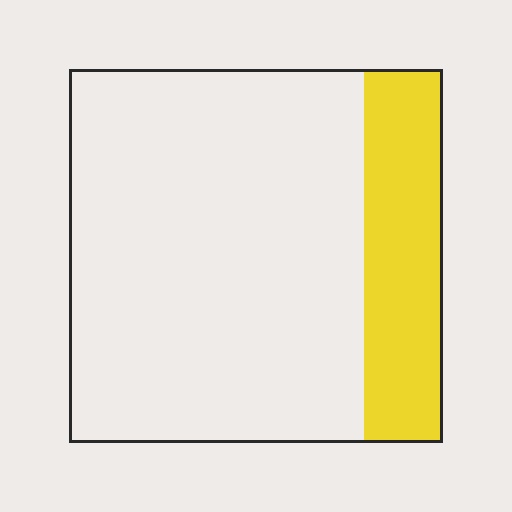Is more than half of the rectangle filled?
No.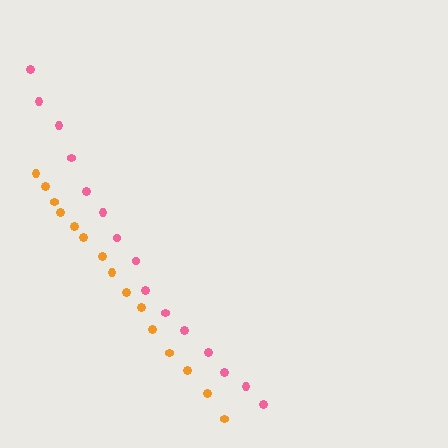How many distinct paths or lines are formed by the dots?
There are 2 distinct paths.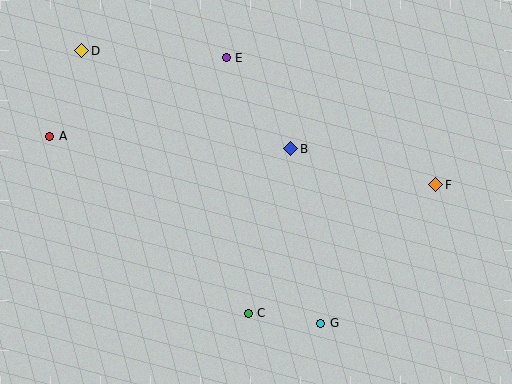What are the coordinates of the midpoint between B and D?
The midpoint between B and D is at (186, 100).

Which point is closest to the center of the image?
Point B at (291, 149) is closest to the center.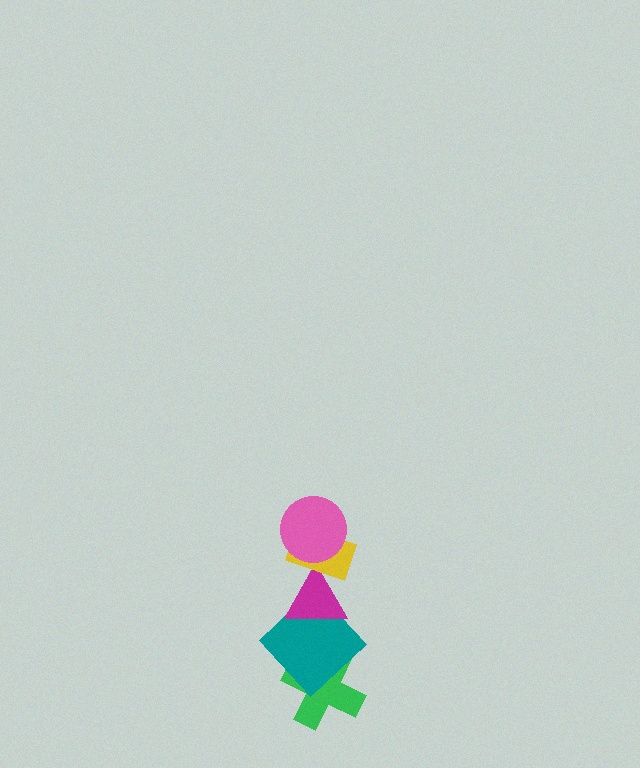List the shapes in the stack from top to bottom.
From top to bottom: the pink circle, the yellow rectangle, the magenta triangle, the teal diamond, the green cross.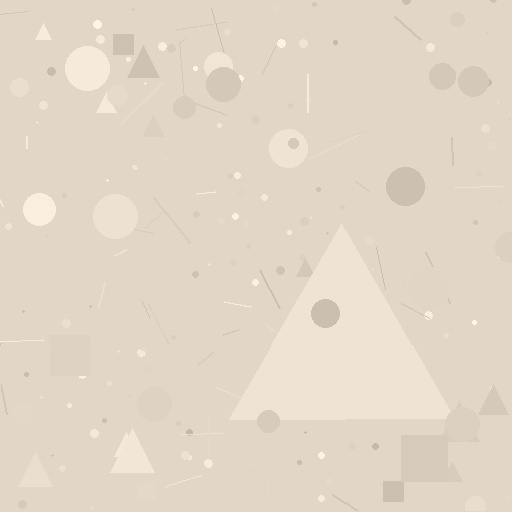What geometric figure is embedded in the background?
A triangle is embedded in the background.